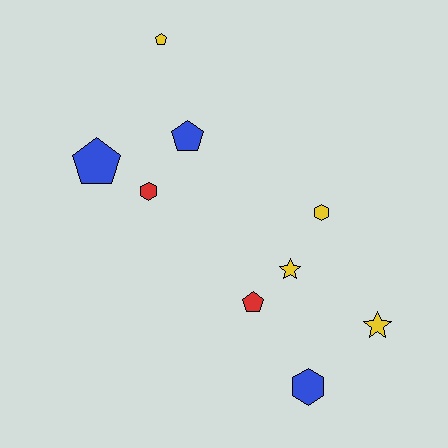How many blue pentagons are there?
There are 2 blue pentagons.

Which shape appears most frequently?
Pentagon, with 4 objects.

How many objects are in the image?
There are 9 objects.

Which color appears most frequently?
Yellow, with 4 objects.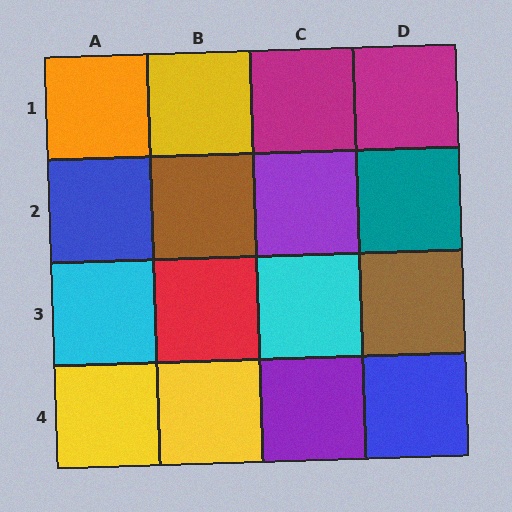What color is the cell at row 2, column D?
Teal.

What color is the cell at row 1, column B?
Yellow.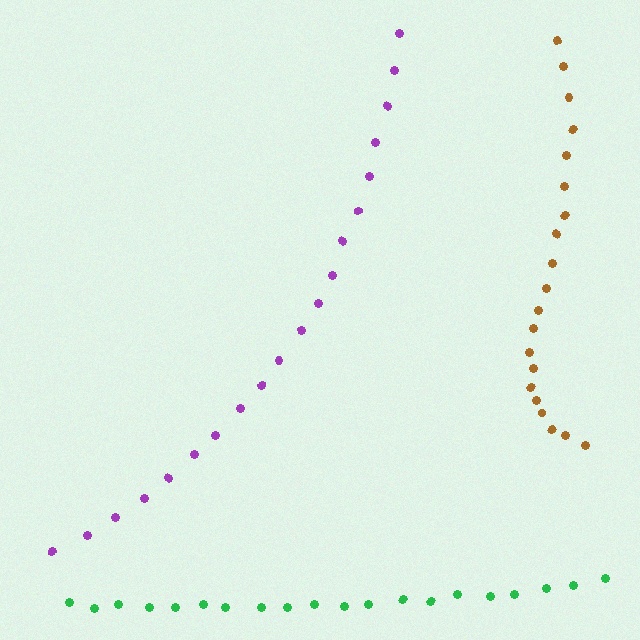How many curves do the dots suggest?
There are 3 distinct paths.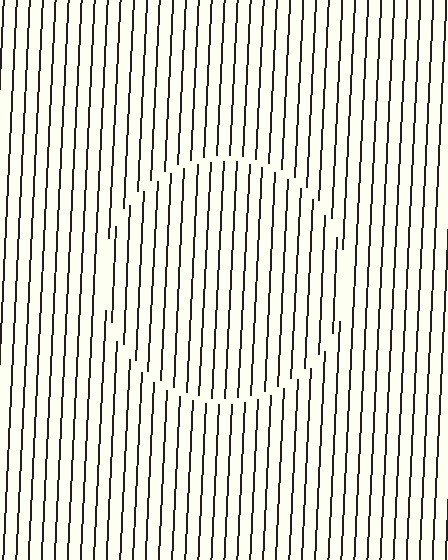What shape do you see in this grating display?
An illusory circle. The interior of the shape contains the same grating, shifted by half a period — the contour is defined by the phase discontinuity where line-ends from the inner and outer gratings abut.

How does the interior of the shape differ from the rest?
The interior of the shape contains the same grating, shifted by half a period — the contour is defined by the phase discontinuity where line-ends from the inner and outer gratings abut.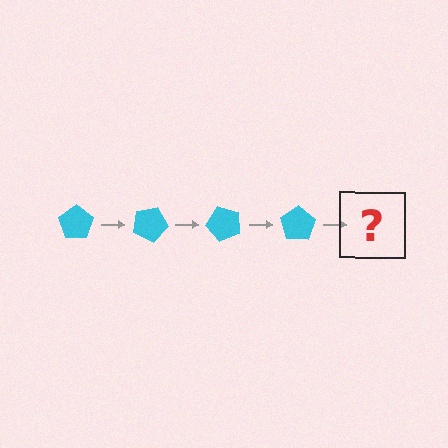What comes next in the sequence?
The next element should be a cyan pentagon rotated 100 degrees.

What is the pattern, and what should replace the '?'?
The pattern is that the pentagon rotates 25 degrees each step. The '?' should be a cyan pentagon rotated 100 degrees.